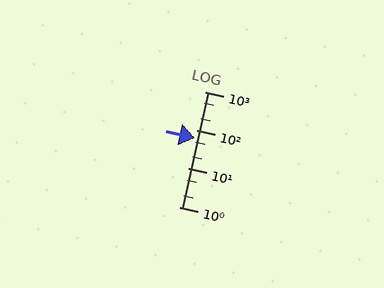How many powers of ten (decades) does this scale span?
The scale spans 3 decades, from 1 to 1000.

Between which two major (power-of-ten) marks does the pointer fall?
The pointer is between 10 and 100.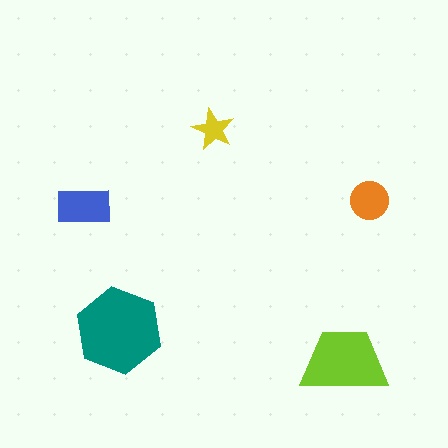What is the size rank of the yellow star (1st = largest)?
5th.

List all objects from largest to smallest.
The teal hexagon, the lime trapezoid, the blue rectangle, the orange circle, the yellow star.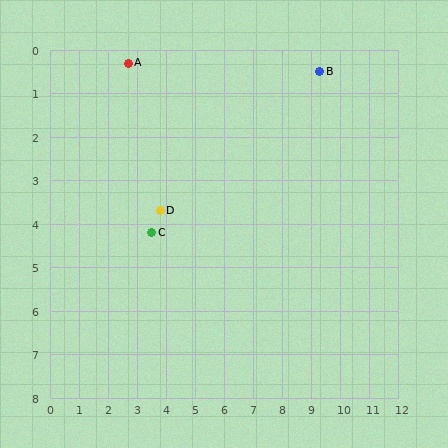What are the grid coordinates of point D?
Point D is at approximately (3.8, 3.7).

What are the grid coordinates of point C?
Point C is at approximately (3.5, 4.2).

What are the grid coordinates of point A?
Point A is at approximately (2.7, 0.3).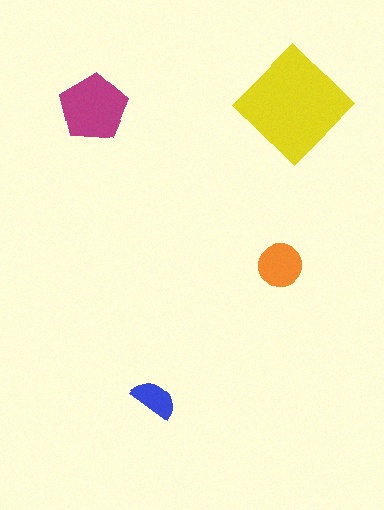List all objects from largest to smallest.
The yellow diamond, the magenta pentagon, the orange circle, the blue semicircle.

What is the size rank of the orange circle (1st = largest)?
3rd.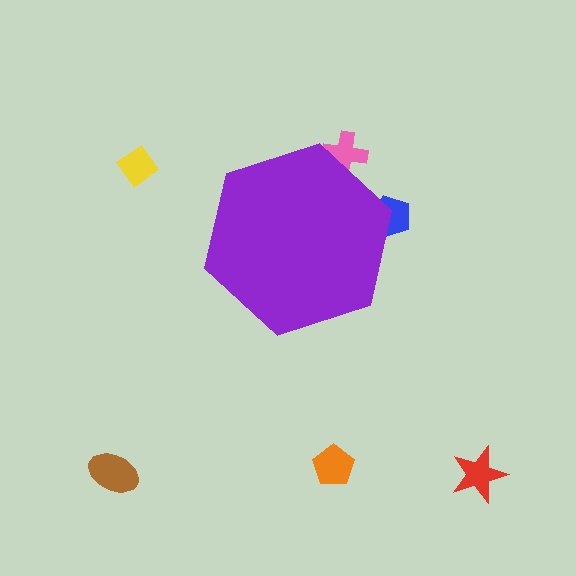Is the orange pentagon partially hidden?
No, the orange pentagon is fully visible.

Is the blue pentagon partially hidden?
Yes, the blue pentagon is partially hidden behind the purple hexagon.